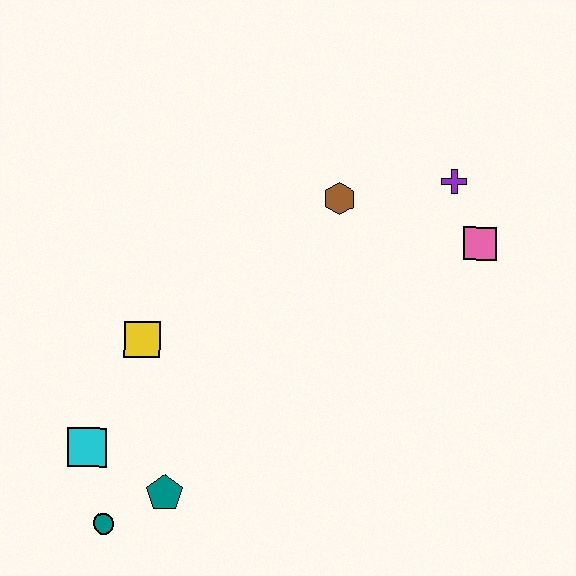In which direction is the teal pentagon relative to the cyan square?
The teal pentagon is to the right of the cyan square.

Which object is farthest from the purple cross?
The teal circle is farthest from the purple cross.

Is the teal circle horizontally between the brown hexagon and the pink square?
No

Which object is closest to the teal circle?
The teal pentagon is closest to the teal circle.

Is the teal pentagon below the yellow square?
Yes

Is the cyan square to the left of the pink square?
Yes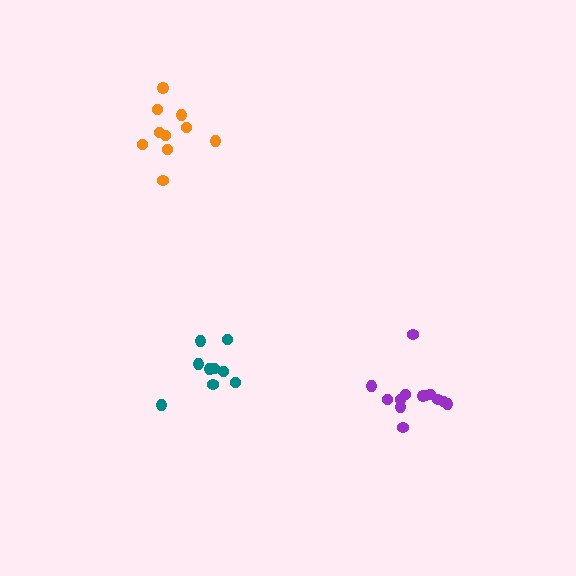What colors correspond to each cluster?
The clusters are colored: purple, teal, orange.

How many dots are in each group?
Group 1: 13 dots, Group 2: 9 dots, Group 3: 10 dots (32 total).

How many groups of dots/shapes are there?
There are 3 groups.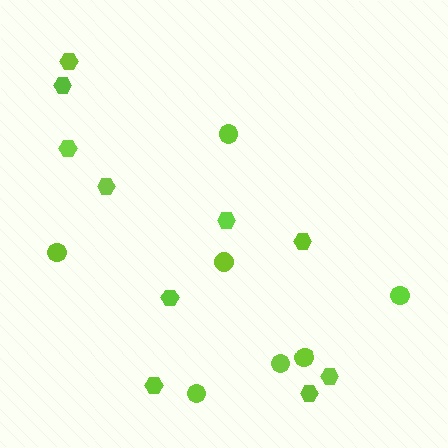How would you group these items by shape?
There are 2 groups: one group of circles (7) and one group of hexagons (10).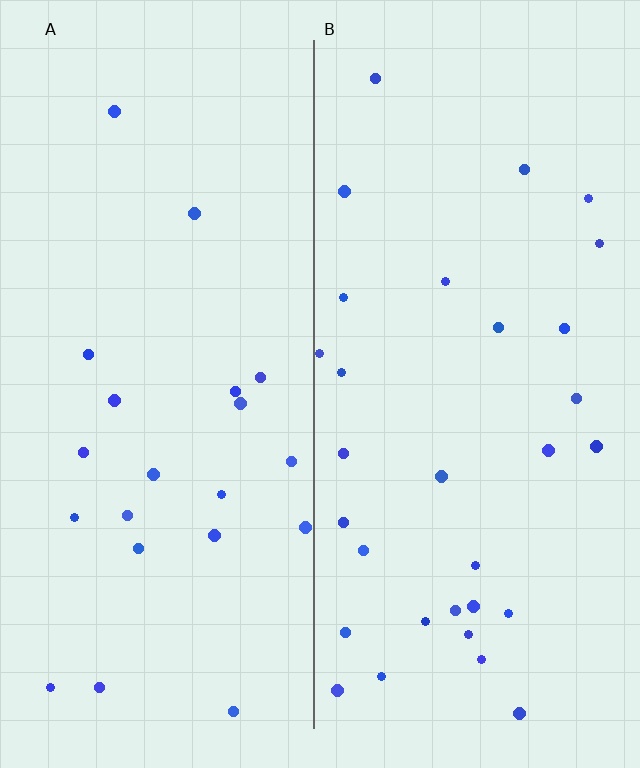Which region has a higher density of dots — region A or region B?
B (the right).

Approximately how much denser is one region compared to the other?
Approximately 1.5× — region B over region A.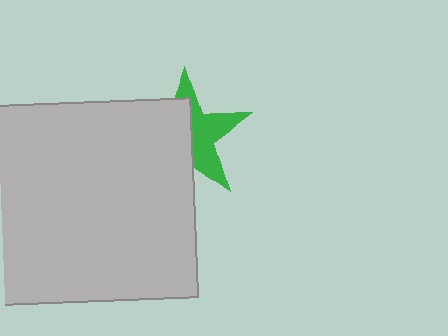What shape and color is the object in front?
The object in front is a light gray square.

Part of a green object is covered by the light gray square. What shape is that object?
It is a star.